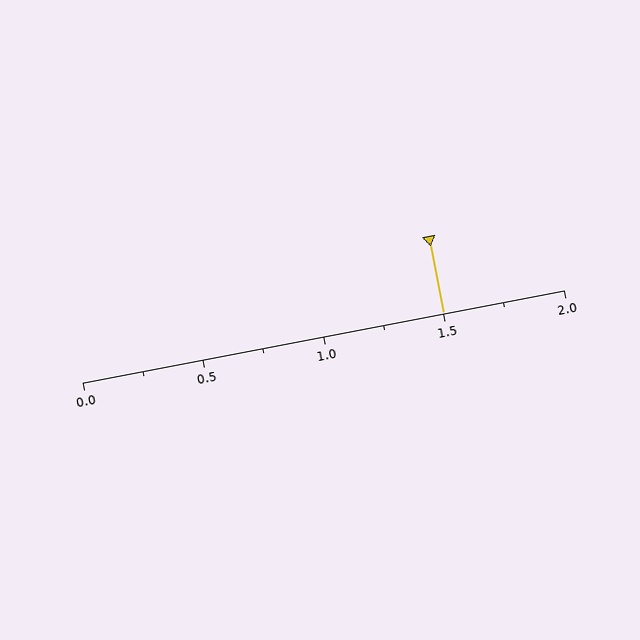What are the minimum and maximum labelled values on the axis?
The axis runs from 0.0 to 2.0.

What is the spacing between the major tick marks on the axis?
The major ticks are spaced 0.5 apart.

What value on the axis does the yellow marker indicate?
The marker indicates approximately 1.5.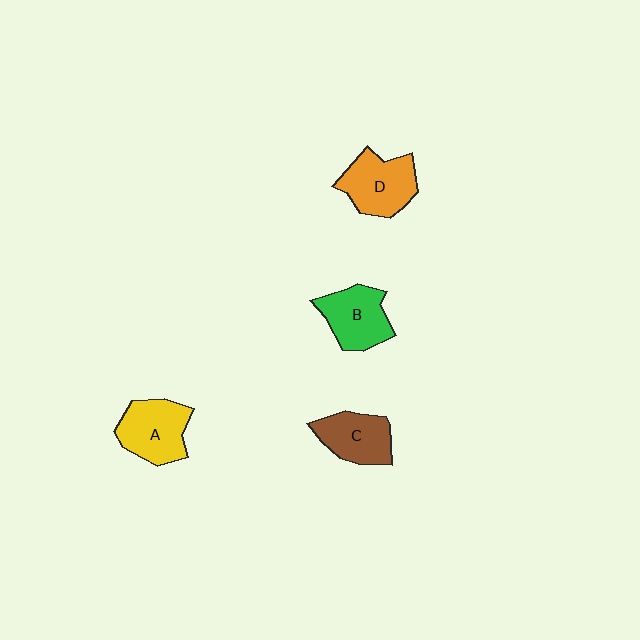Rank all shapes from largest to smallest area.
From largest to smallest: D (orange), A (yellow), B (green), C (brown).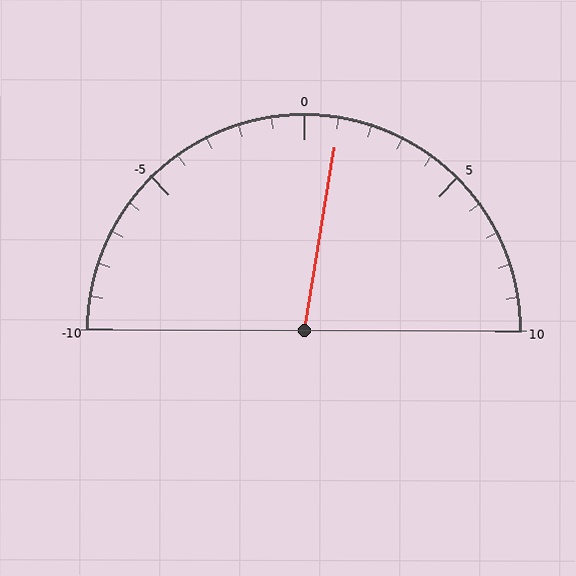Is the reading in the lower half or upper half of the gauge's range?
The reading is in the upper half of the range (-10 to 10).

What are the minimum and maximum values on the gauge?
The gauge ranges from -10 to 10.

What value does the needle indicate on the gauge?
The needle indicates approximately 1.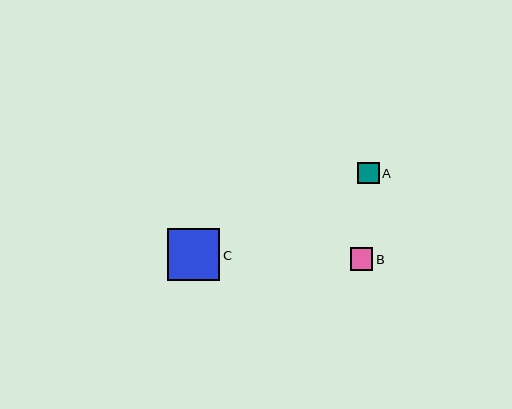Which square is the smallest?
Square A is the smallest with a size of approximately 21 pixels.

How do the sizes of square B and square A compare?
Square B and square A are approximately the same size.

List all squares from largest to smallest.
From largest to smallest: C, B, A.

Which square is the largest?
Square C is the largest with a size of approximately 52 pixels.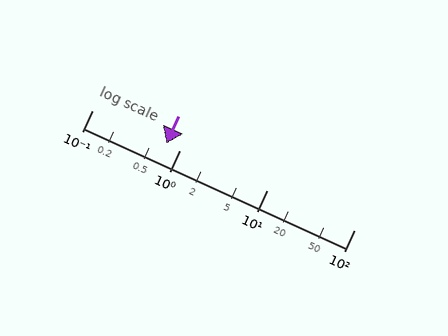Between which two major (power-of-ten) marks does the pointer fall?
The pointer is between 0.1 and 1.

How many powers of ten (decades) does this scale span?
The scale spans 3 decades, from 0.1 to 100.